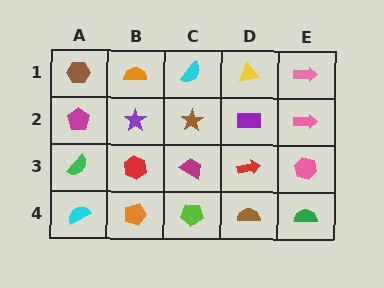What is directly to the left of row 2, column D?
A brown star.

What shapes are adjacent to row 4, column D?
A red arrow (row 3, column D), a lime pentagon (row 4, column C), a green semicircle (row 4, column E).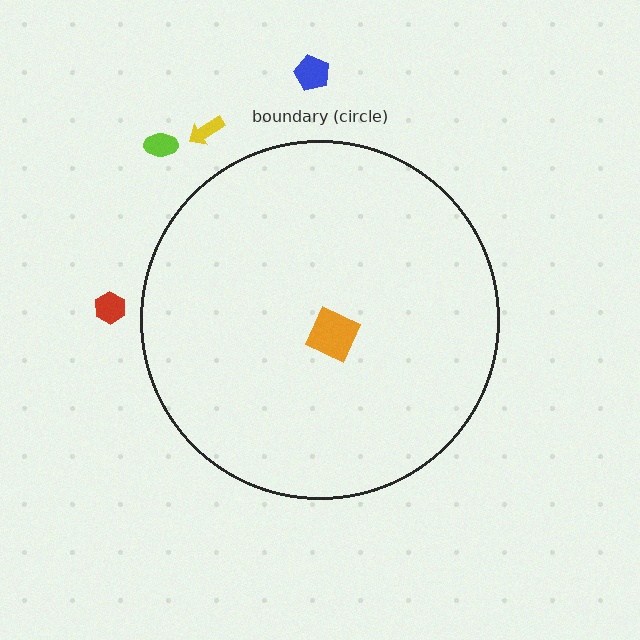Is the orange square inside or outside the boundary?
Inside.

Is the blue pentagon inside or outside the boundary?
Outside.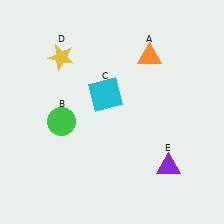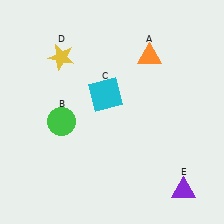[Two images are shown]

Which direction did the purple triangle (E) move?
The purple triangle (E) moved down.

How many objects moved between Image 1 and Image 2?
1 object moved between the two images.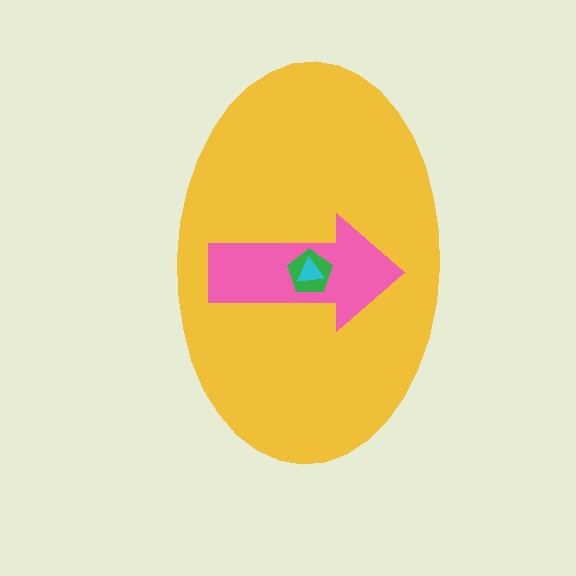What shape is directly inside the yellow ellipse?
The pink arrow.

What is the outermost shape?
The yellow ellipse.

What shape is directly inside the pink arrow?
The green pentagon.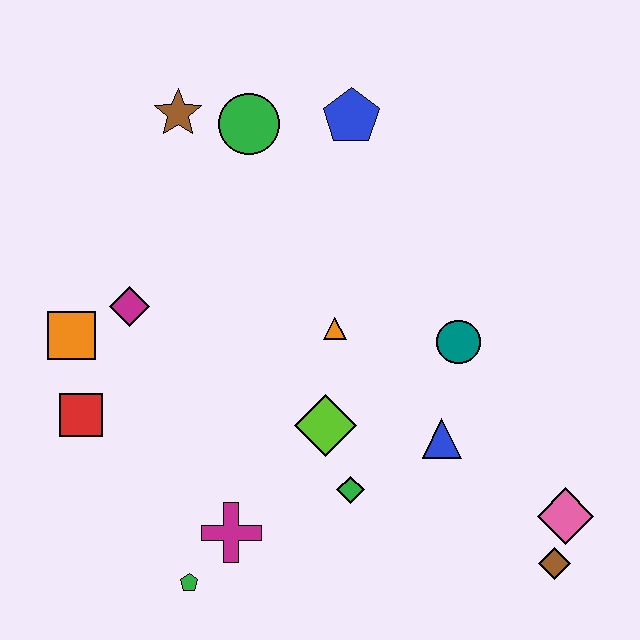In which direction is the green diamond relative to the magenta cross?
The green diamond is to the right of the magenta cross.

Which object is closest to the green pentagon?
The magenta cross is closest to the green pentagon.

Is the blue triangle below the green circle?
Yes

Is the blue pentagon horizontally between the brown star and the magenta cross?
No